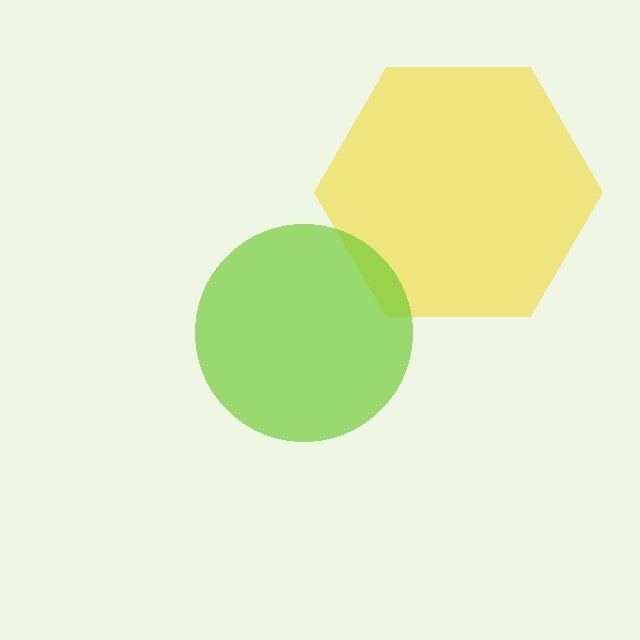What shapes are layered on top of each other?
The layered shapes are: a yellow hexagon, a lime circle.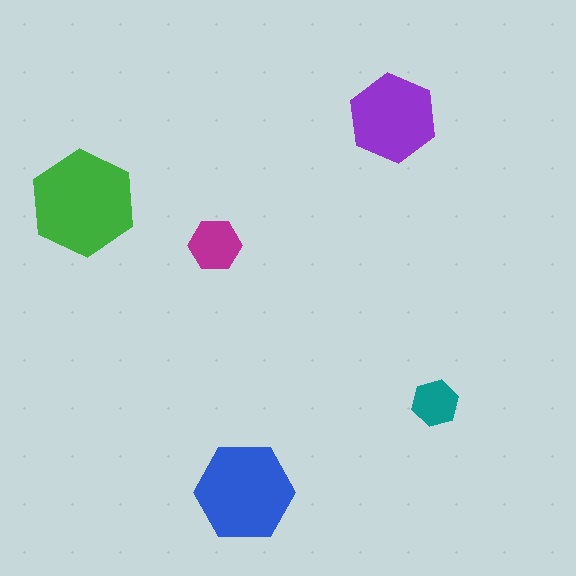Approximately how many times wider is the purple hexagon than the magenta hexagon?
About 1.5 times wider.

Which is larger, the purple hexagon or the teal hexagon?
The purple one.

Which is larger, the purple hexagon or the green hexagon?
The green one.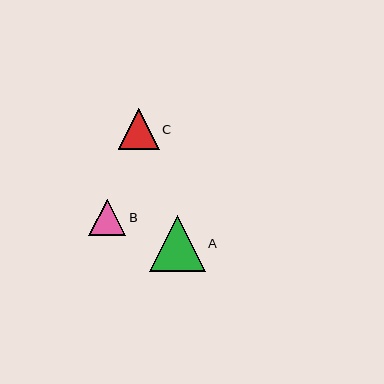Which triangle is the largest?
Triangle A is the largest with a size of approximately 56 pixels.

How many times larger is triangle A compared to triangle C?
Triangle A is approximately 1.4 times the size of triangle C.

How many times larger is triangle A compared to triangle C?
Triangle A is approximately 1.4 times the size of triangle C.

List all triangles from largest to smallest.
From largest to smallest: A, C, B.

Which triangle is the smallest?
Triangle B is the smallest with a size of approximately 37 pixels.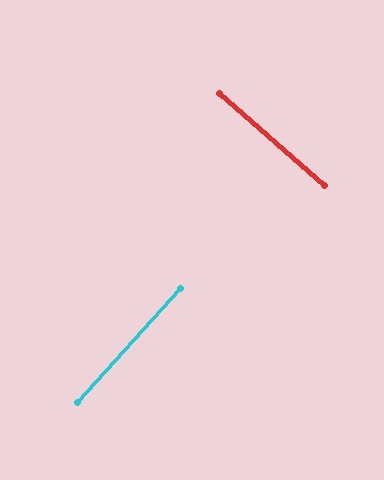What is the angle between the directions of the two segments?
Approximately 89 degrees.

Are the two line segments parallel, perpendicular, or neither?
Perpendicular — they meet at approximately 89°.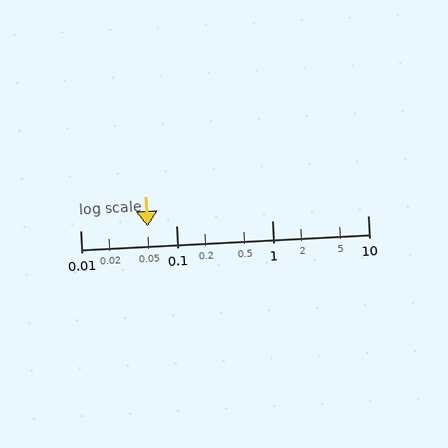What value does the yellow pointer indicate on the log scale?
The pointer indicates approximately 0.051.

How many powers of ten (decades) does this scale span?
The scale spans 3 decades, from 0.01 to 10.